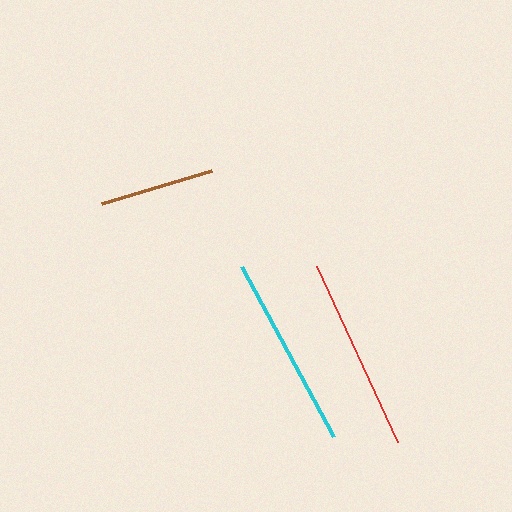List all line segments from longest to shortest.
From longest to shortest: red, cyan, brown.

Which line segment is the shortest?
The brown line is the shortest at approximately 115 pixels.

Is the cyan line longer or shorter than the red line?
The red line is longer than the cyan line.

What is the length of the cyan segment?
The cyan segment is approximately 193 pixels long.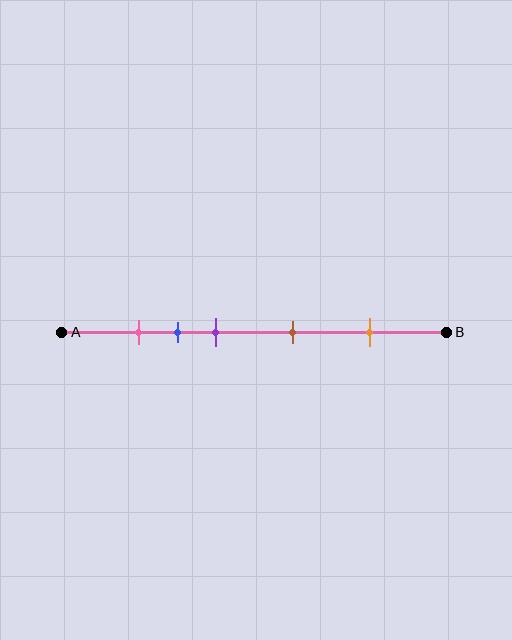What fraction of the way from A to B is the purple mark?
The purple mark is approximately 40% (0.4) of the way from A to B.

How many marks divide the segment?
There are 5 marks dividing the segment.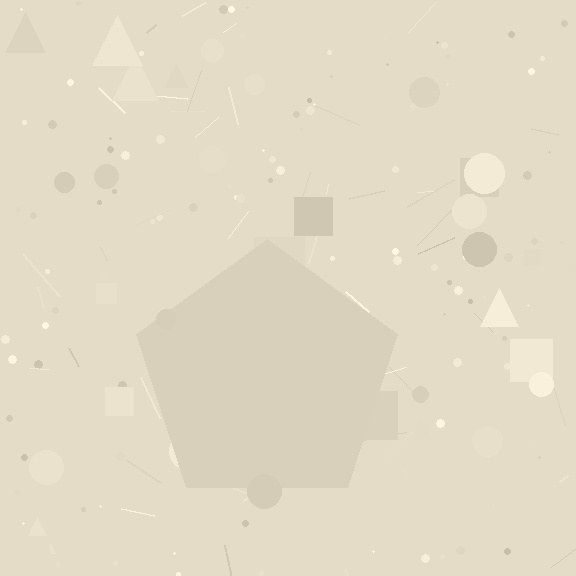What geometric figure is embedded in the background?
A pentagon is embedded in the background.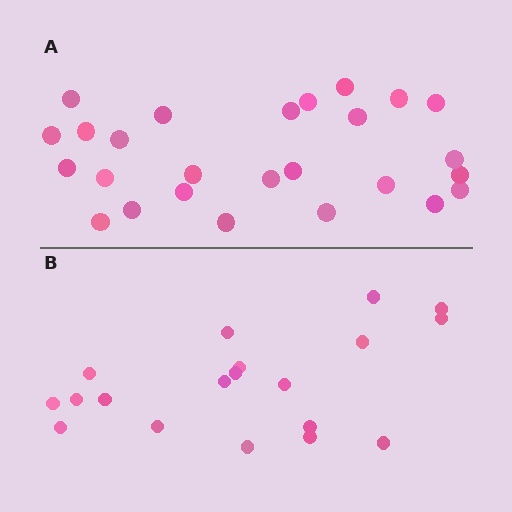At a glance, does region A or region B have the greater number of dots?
Region A (the top region) has more dots.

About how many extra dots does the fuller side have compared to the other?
Region A has roughly 8 or so more dots than region B.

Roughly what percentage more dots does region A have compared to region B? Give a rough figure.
About 35% more.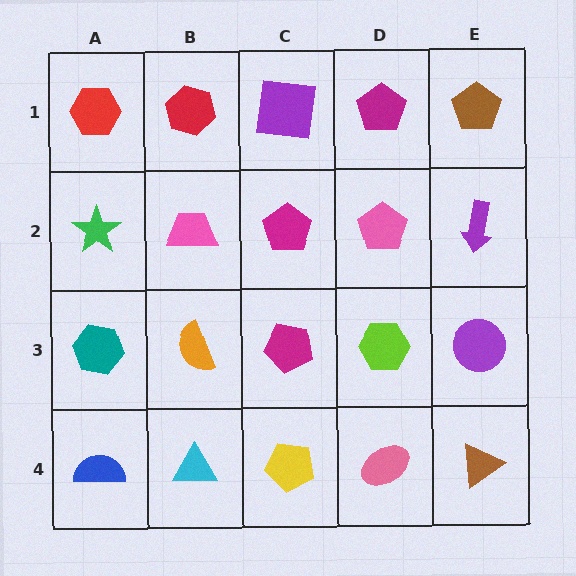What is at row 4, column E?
A brown triangle.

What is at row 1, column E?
A brown pentagon.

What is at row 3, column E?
A purple circle.